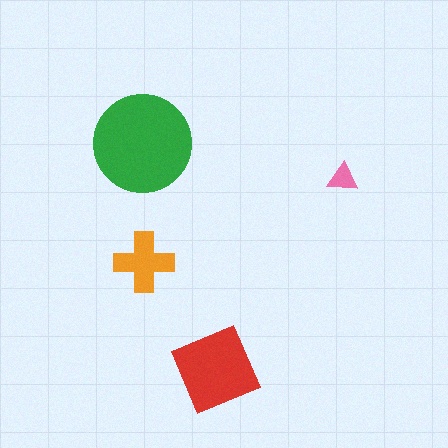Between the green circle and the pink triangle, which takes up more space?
The green circle.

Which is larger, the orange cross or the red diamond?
The red diamond.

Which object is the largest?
The green circle.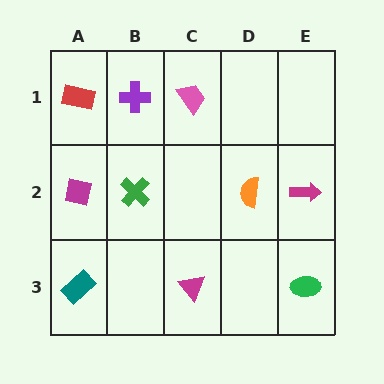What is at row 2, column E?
A magenta arrow.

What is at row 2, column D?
An orange semicircle.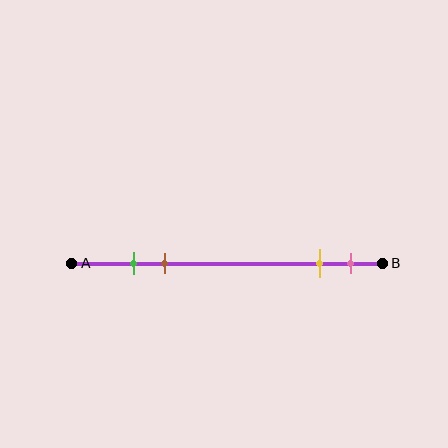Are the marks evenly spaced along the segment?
No, the marks are not evenly spaced.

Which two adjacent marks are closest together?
The green and brown marks are the closest adjacent pair.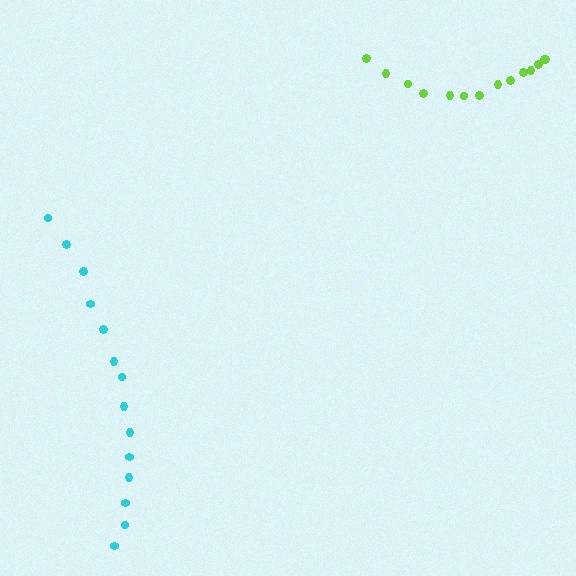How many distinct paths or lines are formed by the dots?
There are 2 distinct paths.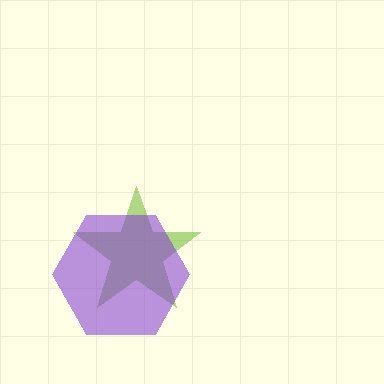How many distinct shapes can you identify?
There are 2 distinct shapes: a lime star, a purple hexagon.